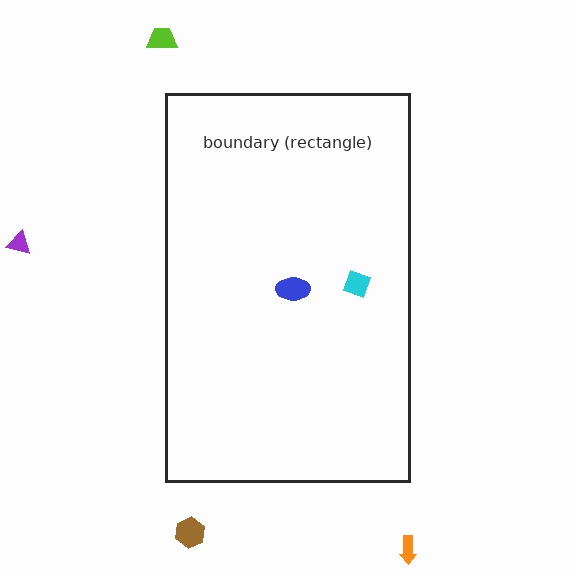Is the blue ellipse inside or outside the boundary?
Inside.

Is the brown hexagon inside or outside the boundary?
Outside.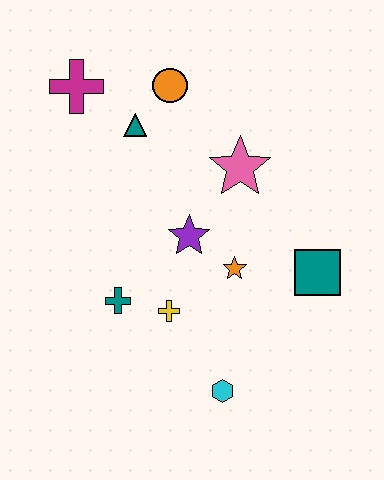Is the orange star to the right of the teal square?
No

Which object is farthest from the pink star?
The cyan hexagon is farthest from the pink star.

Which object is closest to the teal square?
The orange star is closest to the teal square.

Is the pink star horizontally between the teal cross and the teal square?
Yes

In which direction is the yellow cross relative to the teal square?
The yellow cross is to the left of the teal square.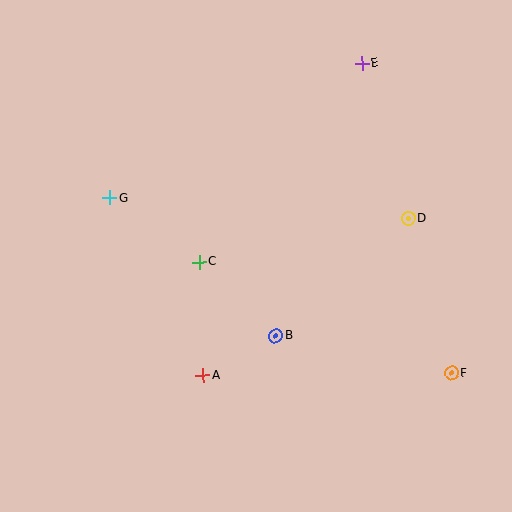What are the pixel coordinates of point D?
Point D is at (408, 218).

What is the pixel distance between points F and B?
The distance between F and B is 179 pixels.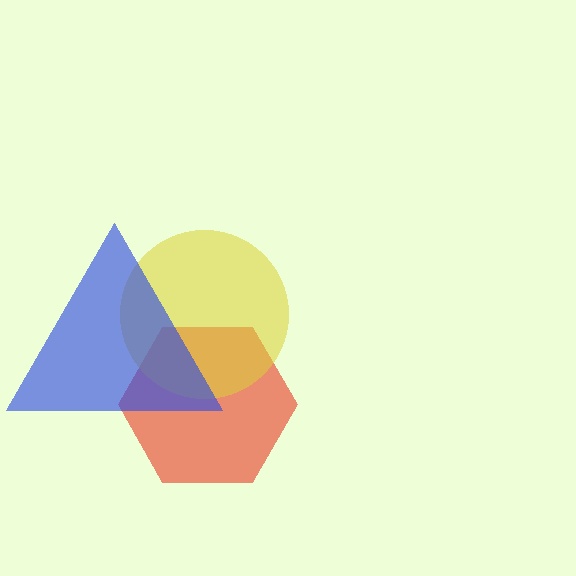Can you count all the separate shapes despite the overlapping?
Yes, there are 3 separate shapes.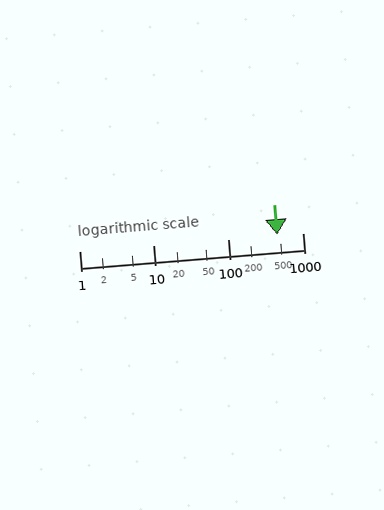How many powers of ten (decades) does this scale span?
The scale spans 3 decades, from 1 to 1000.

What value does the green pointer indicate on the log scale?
The pointer indicates approximately 450.